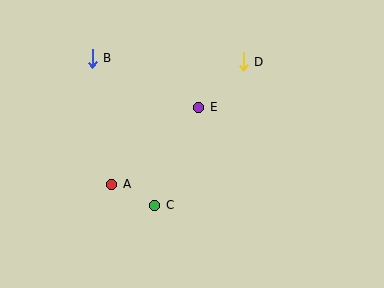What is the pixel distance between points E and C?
The distance between E and C is 108 pixels.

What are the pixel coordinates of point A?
Point A is at (112, 184).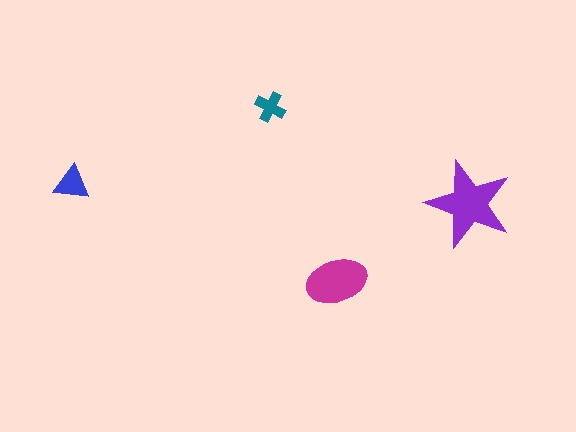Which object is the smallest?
The teal cross.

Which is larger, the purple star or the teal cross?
The purple star.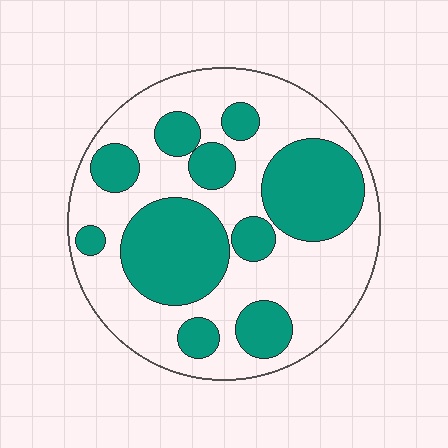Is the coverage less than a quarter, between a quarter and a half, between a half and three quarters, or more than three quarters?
Between a quarter and a half.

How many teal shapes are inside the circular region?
10.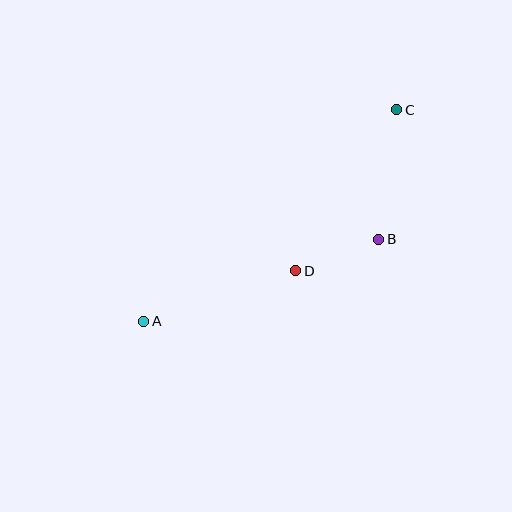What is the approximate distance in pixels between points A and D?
The distance between A and D is approximately 161 pixels.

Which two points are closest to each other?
Points B and D are closest to each other.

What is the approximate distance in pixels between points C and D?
The distance between C and D is approximately 190 pixels.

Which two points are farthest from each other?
Points A and C are farthest from each other.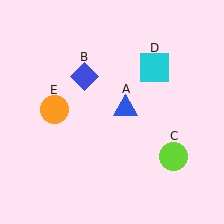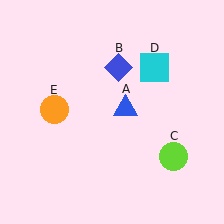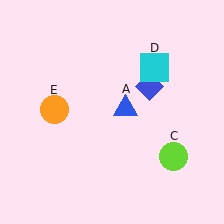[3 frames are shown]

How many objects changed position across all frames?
1 object changed position: blue diamond (object B).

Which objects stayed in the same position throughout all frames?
Blue triangle (object A) and lime circle (object C) and cyan square (object D) and orange circle (object E) remained stationary.